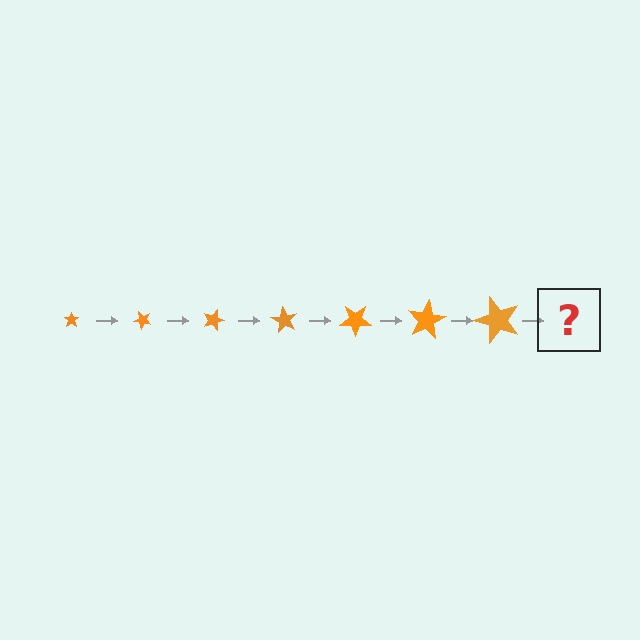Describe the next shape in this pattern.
It should be a star, larger than the previous one and rotated 315 degrees from the start.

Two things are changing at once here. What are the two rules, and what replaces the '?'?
The two rules are that the star grows larger each step and it rotates 45 degrees each step. The '?' should be a star, larger than the previous one and rotated 315 degrees from the start.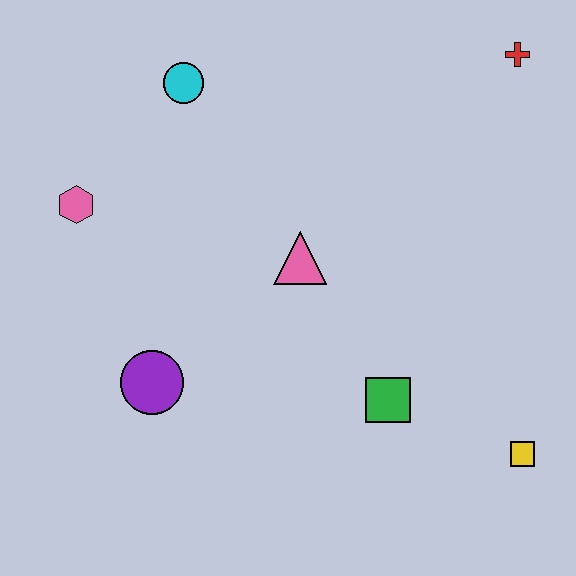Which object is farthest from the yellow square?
The pink hexagon is farthest from the yellow square.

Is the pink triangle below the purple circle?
No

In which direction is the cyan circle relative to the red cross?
The cyan circle is to the left of the red cross.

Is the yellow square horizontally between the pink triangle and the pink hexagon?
No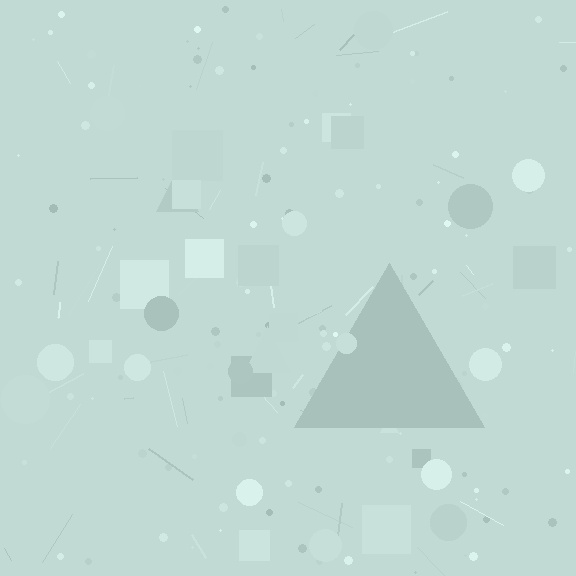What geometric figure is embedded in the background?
A triangle is embedded in the background.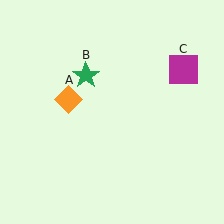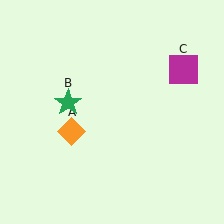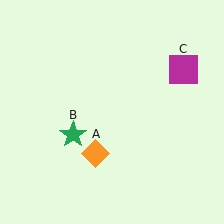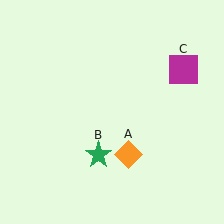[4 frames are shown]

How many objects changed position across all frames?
2 objects changed position: orange diamond (object A), green star (object B).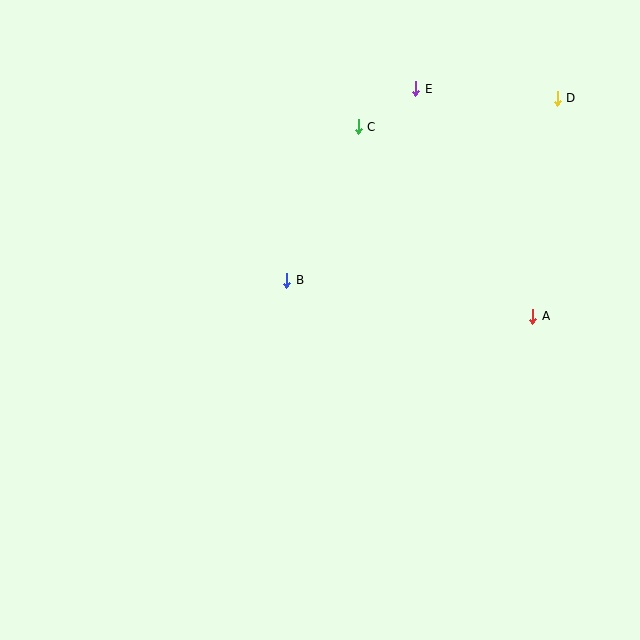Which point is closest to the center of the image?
Point B at (287, 280) is closest to the center.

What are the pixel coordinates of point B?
Point B is at (287, 280).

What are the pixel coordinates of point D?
Point D is at (557, 98).